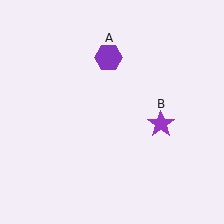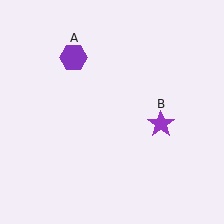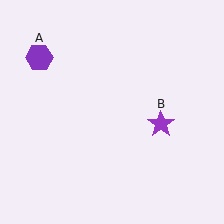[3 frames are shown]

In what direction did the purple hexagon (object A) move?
The purple hexagon (object A) moved left.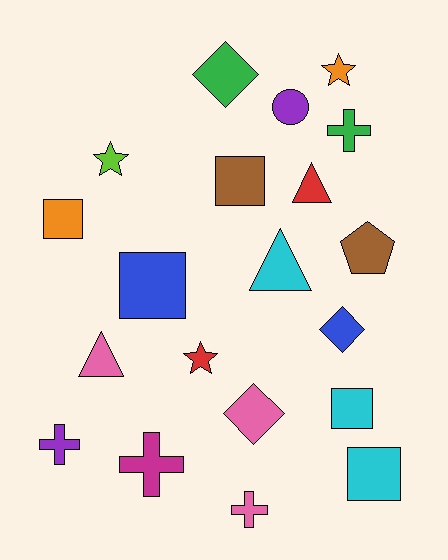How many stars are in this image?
There are 3 stars.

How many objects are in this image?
There are 20 objects.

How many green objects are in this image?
There are 2 green objects.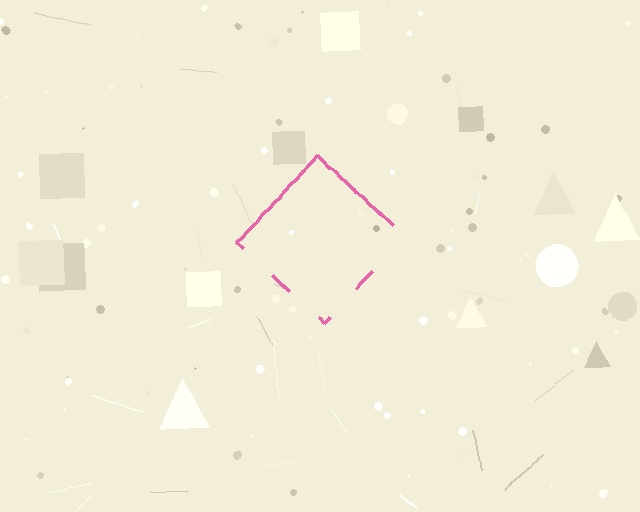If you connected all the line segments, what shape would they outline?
They would outline a diamond.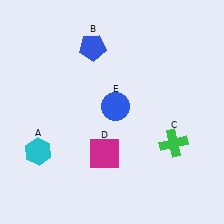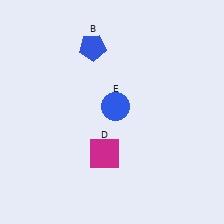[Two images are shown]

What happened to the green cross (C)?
The green cross (C) was removed in Image 2. It was in the bottom-right area of Image 1.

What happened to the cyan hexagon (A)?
The cyan hexagon (A) was removed in Image 2. It was in the bottom-left area of Image 1.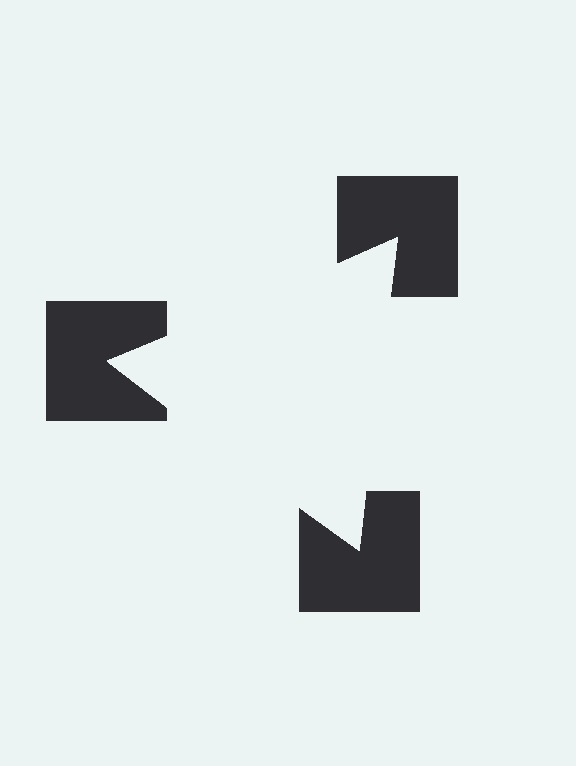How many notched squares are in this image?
There are 3 — one at each vertex of the illusory triangle.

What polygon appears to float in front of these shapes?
An illusory triangle — its edges are inferred from the aligned wedge cuts in the notched squares, not physically drawn.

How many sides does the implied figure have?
3 sides.